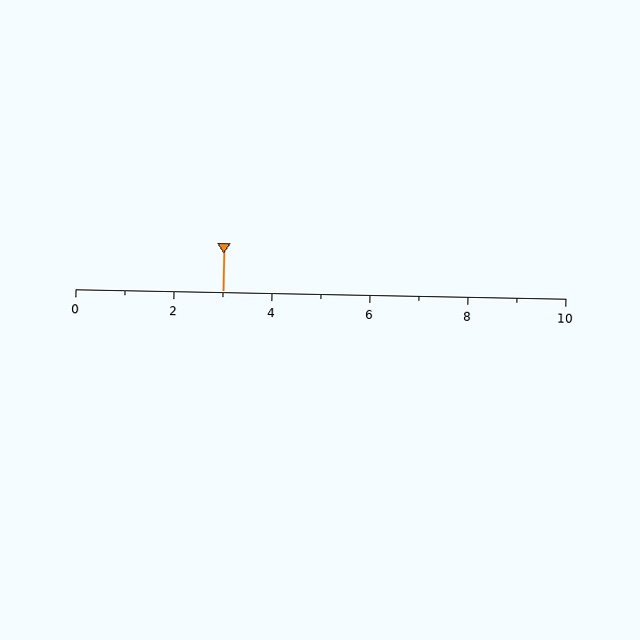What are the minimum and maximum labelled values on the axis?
The axis runs from 0 to 10.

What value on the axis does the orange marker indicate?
The marker indicates approximately 3.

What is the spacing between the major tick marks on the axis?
The major ticks are spaced 2 apart.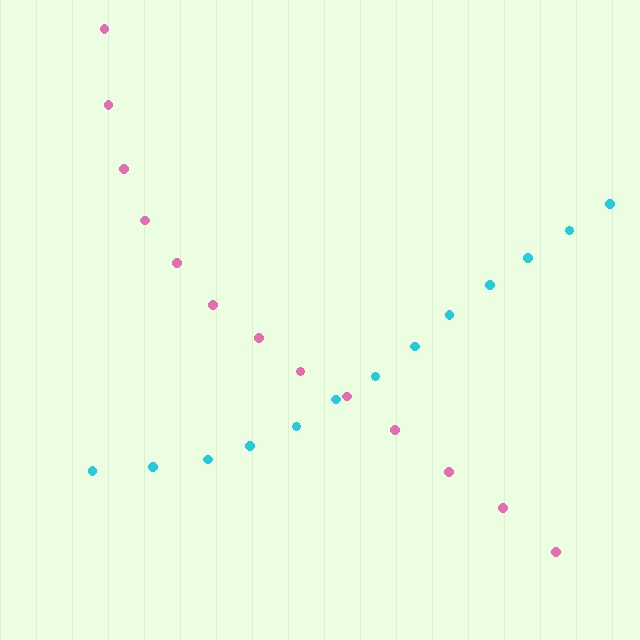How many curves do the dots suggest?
There are 2 distinct paths.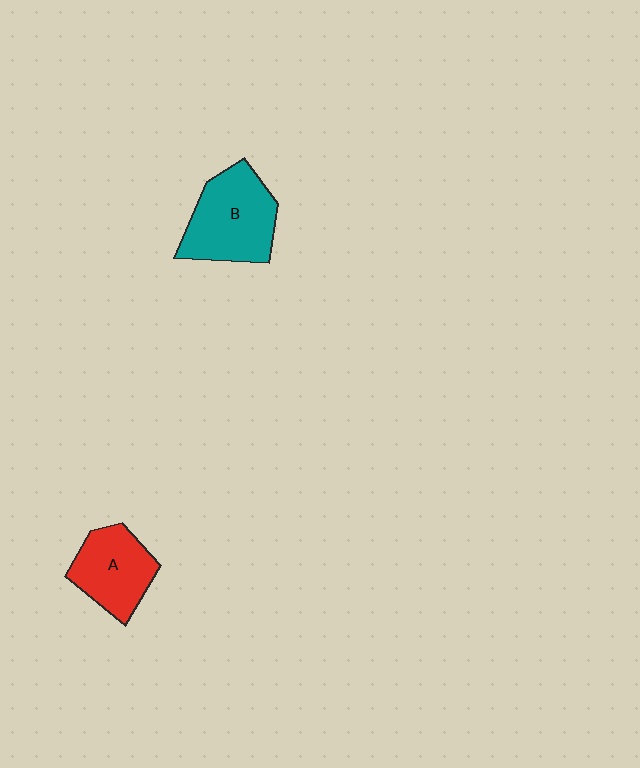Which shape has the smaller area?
Shape A (red).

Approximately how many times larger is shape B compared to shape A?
Approximately 1.3 times.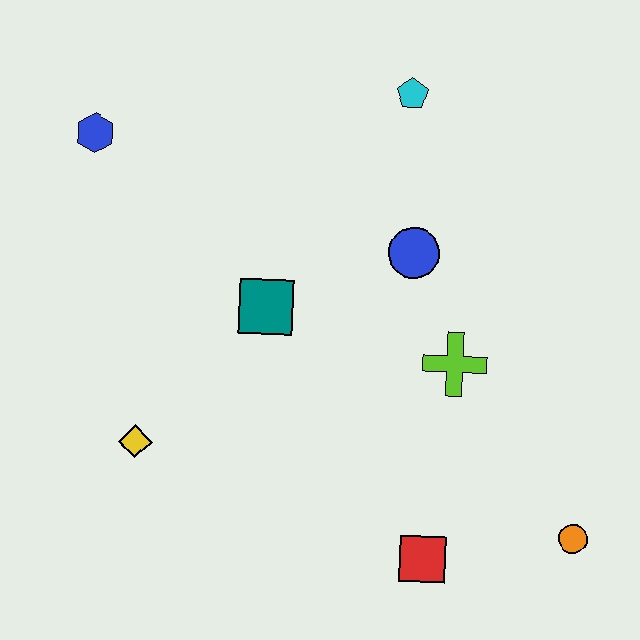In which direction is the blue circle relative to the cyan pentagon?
The blue circle is below the cyan pentagon.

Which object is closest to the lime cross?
The blue circle is closest to the lime cross.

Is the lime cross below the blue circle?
Yes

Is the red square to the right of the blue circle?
Yes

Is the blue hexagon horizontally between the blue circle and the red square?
No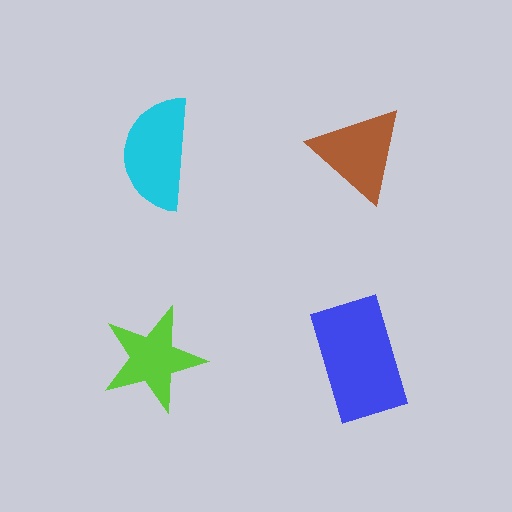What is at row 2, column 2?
A blue rectangle.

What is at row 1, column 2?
A brown triangle.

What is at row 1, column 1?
A cyan semicircle.